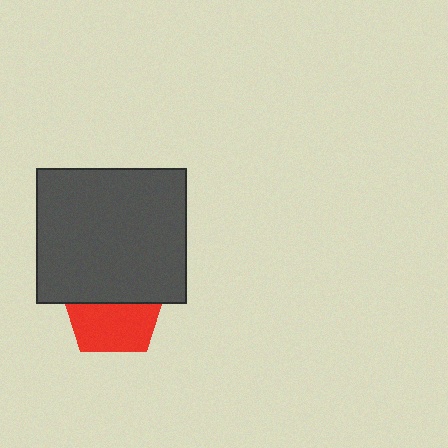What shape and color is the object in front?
The object in front is a dark gray rectangle.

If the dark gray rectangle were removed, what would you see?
You would see the complete red pentagon.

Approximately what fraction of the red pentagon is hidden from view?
Roughly 48% of the red pentagon is hidden behind the dark gray rectangle.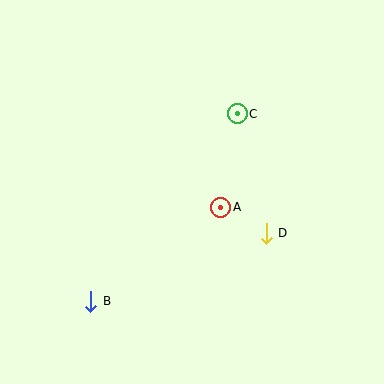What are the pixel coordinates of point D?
Point D is at (266, 233).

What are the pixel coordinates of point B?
Point B is at (91, 301).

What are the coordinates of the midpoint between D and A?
The midpoint between D and A is at (244, 220).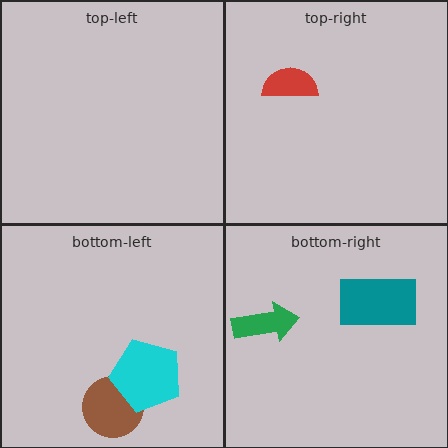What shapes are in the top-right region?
The red semicircle.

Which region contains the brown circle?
The bottom-left region.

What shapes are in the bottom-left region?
The brown circle, the cyan pentagon.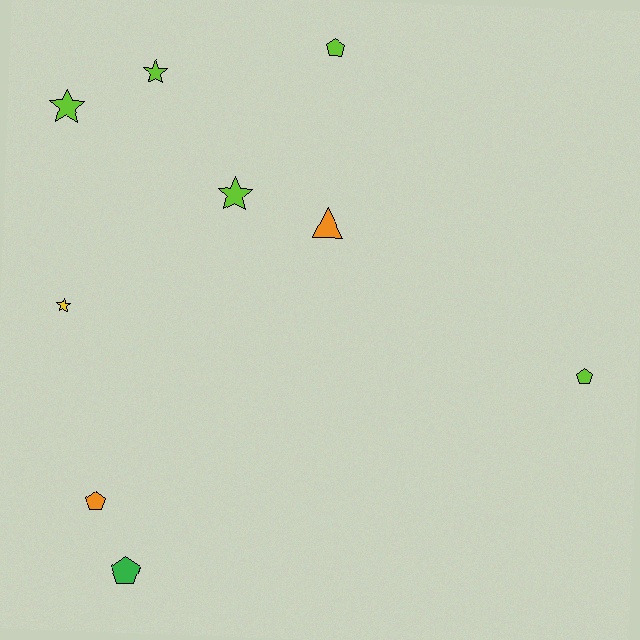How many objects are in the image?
There are 9 objects.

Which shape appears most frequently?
Star, with 4 objects.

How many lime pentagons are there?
There are 2 lime pentagons.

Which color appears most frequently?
Lime, with 5 objects.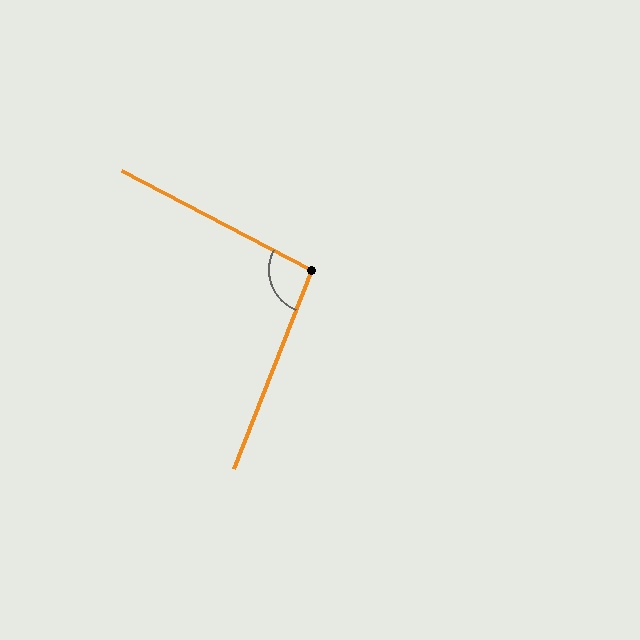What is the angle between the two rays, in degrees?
Approximately 96 degrees.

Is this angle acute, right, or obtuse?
It is obtuse.